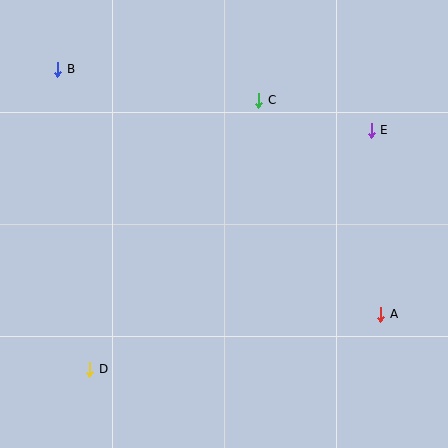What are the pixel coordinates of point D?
Point D is at (90, 369).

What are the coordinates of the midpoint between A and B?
The midpoint between A and B is at (219, 192).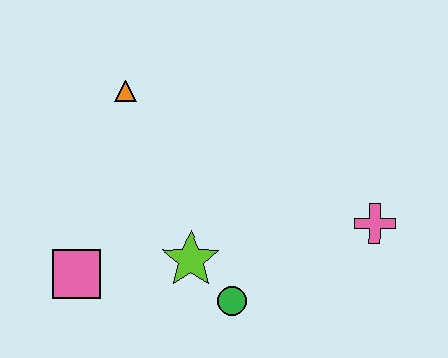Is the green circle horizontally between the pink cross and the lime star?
Yes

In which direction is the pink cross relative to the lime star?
The pink cross is to the right of the lime star.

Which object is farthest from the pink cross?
The pink square is farthest from the pink cross.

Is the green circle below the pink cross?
Yes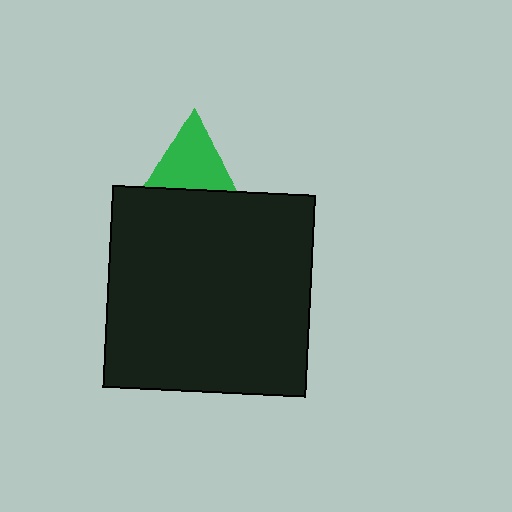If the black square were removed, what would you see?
You would see the complete green triangle.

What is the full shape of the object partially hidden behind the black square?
The partially hidden object is a green triangle.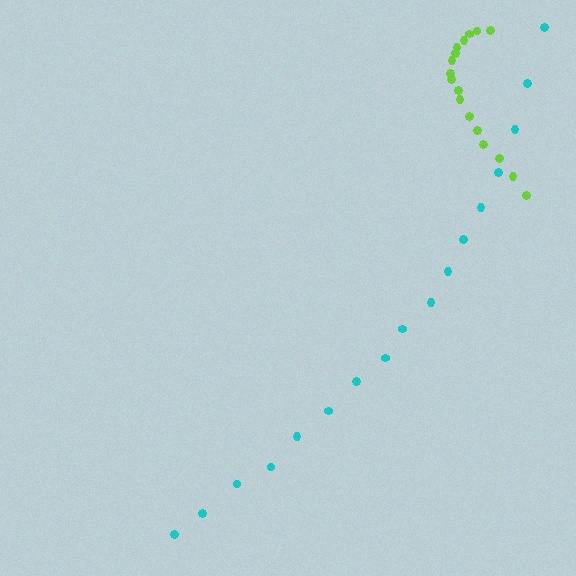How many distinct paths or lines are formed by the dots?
There are 2 distinct paths.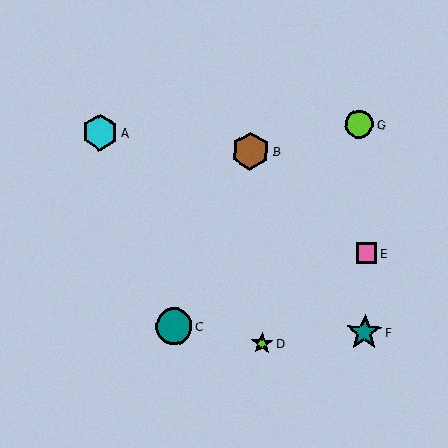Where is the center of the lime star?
The center of the lime star is at (262, 344).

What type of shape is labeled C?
Shape C is a teal circle.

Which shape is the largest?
The brown hexagon (labeled B) is the largest.